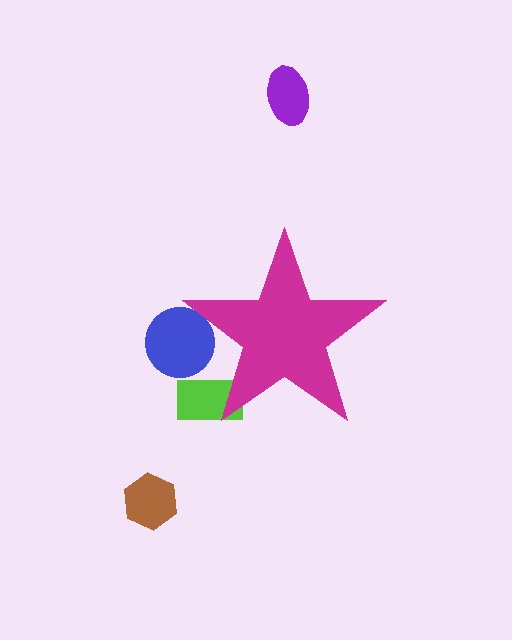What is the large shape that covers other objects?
A magenta star.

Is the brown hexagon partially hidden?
No, the brown hexagon is fully visible.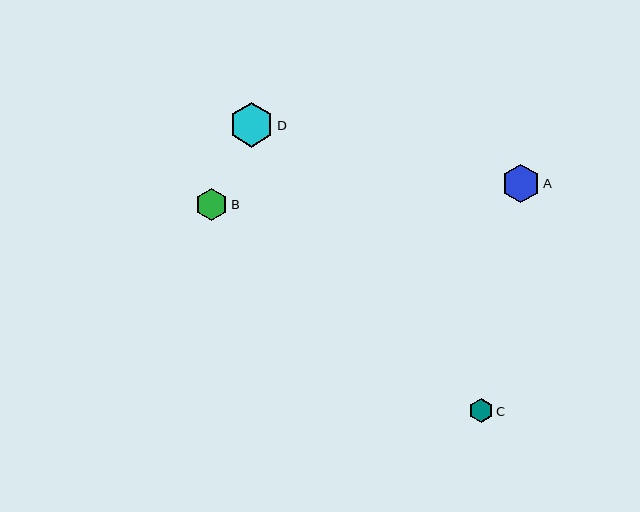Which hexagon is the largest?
Hexagon D is the largest with a size of approximately 45 pixels.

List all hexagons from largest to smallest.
From largest to smallest: D, A, B, C.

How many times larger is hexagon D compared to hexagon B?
Hexagon D is approximately 1.4 times the size of hexagon B.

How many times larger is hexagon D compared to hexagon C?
Hexagon D is approximately 1.8 times the size of hexagon C.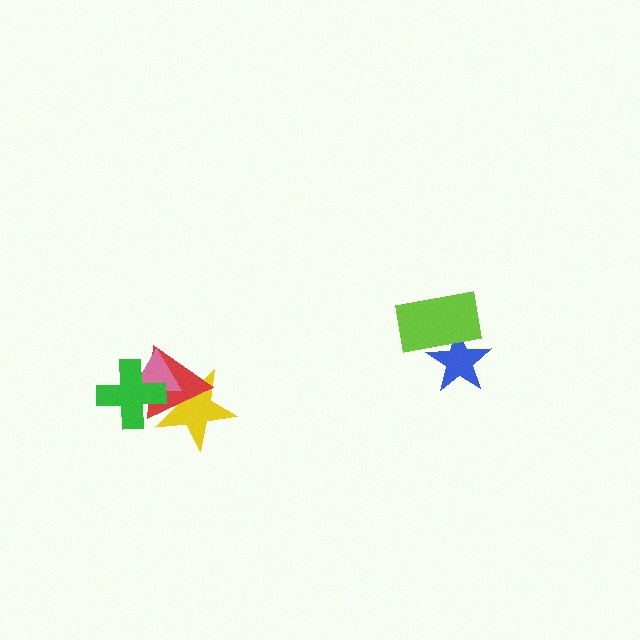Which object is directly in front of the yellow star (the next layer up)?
The red triangle is directly in front of the yellow star.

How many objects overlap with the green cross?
3 objects overlap with the green cross.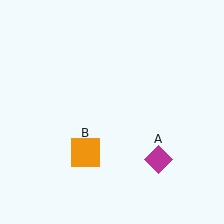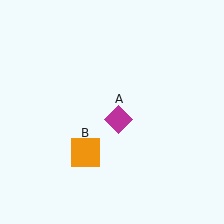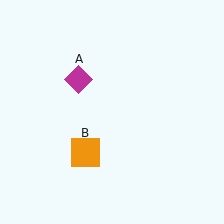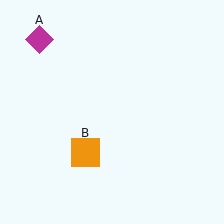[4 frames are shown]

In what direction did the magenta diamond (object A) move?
The magenta diamond (object A) moved up and to the left.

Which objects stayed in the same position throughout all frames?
Orange square (object B) remained stationary.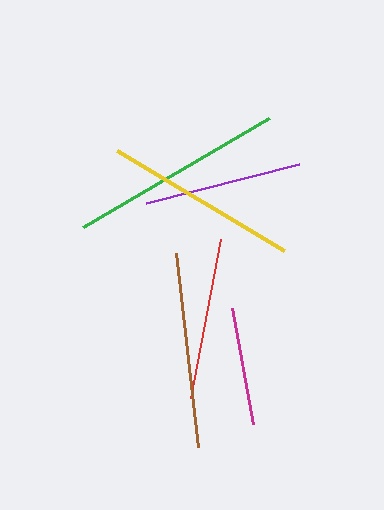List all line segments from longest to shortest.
From longest to shortest: green, brown, yellow, red, purple, magenta.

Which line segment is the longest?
The green line is the longest at approximately 216 pixels.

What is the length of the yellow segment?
The yellow segment is approximately 194 pixels long.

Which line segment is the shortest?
The magenta line is the shortest at approximately 117 pixels.